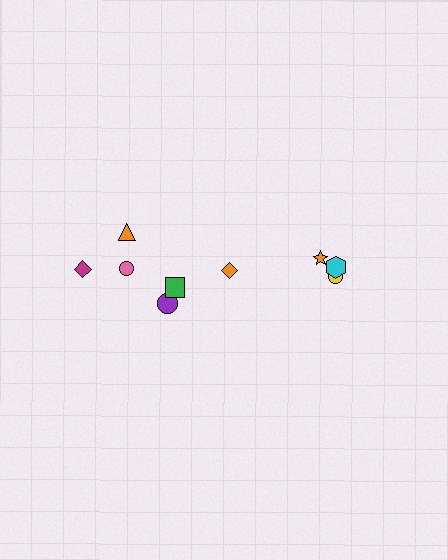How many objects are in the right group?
There are 3 objects.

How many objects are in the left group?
There are 6 objects.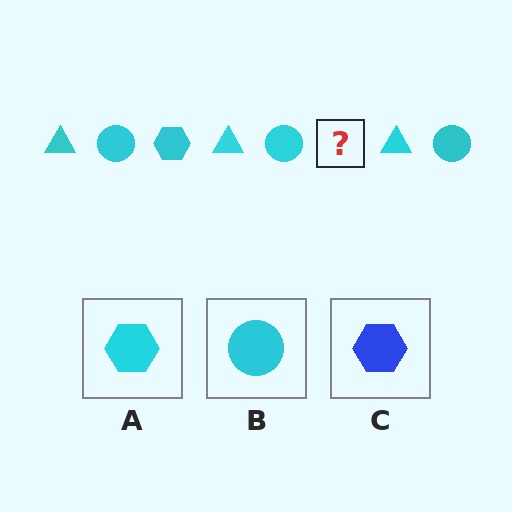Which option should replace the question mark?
Option A.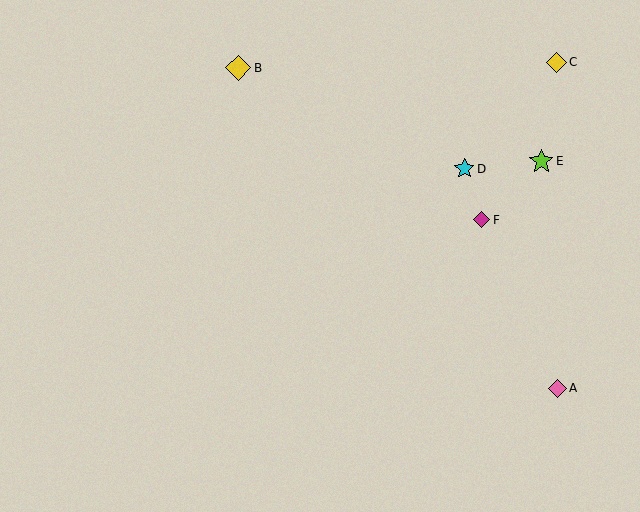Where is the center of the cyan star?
The center of the cyan star is at (464, 169).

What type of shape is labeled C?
Shape C is a yellow diamond.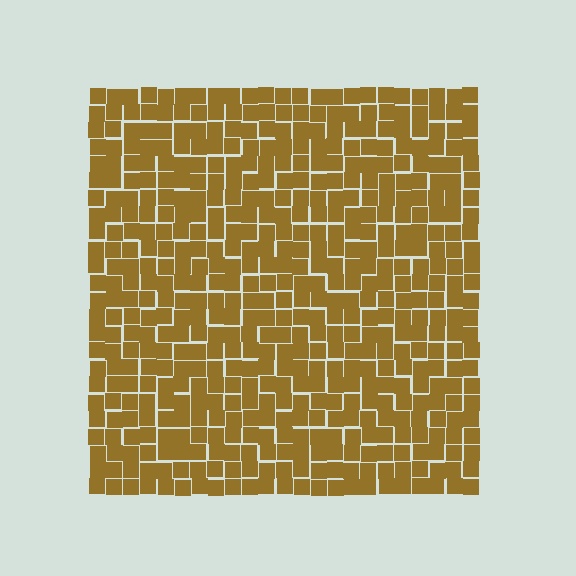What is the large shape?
The large shape is a square.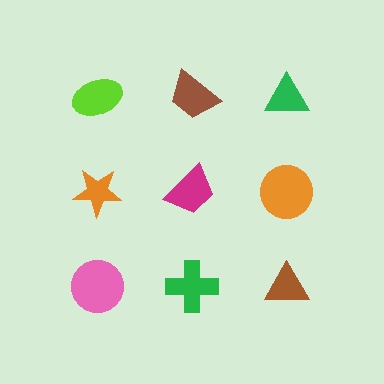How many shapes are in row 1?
3 shapes.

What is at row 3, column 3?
A brown triangle.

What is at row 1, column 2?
A brown trapezoid.